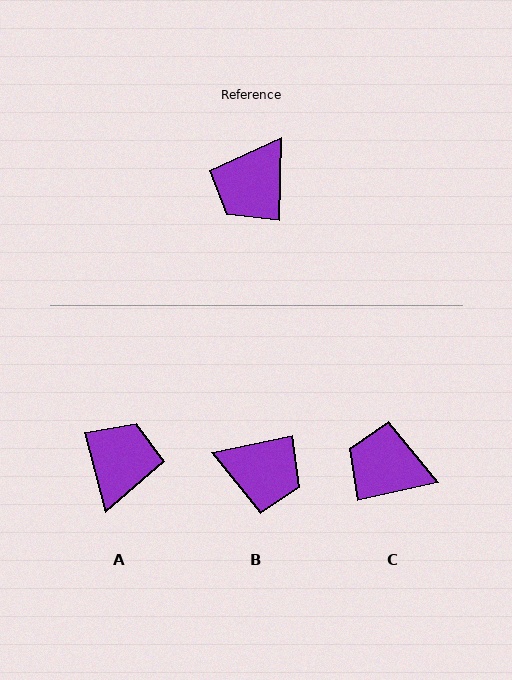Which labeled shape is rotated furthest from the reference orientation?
A, about 164 degrees away.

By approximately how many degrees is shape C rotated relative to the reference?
Approximately 75 degrees clockwise.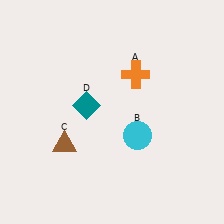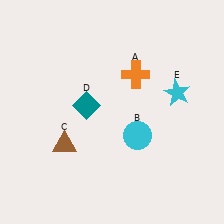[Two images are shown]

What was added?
A cyan star (E) was added in Image 2.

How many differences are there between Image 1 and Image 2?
There is 1 difference between the two images.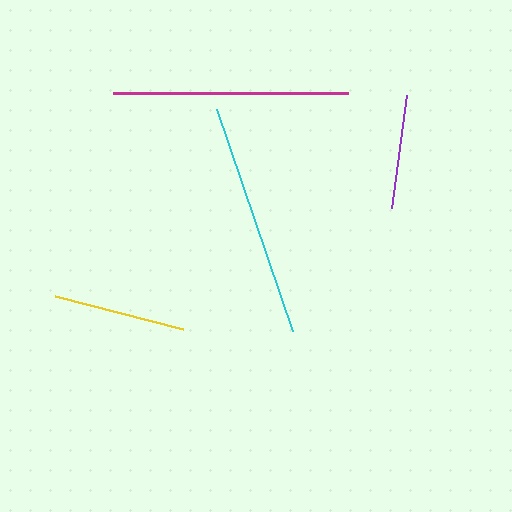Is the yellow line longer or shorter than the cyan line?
The cyan line is longer than the yellow line.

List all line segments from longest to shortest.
From longest to shortest: magenta, cyan, yellow, purple.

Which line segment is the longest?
The magenta line is the longest at approximately 235 pixels.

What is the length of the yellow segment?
The yellow segment is approximately 133 pixels long.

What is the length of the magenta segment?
The magenta segment is approximately 235 pixels long.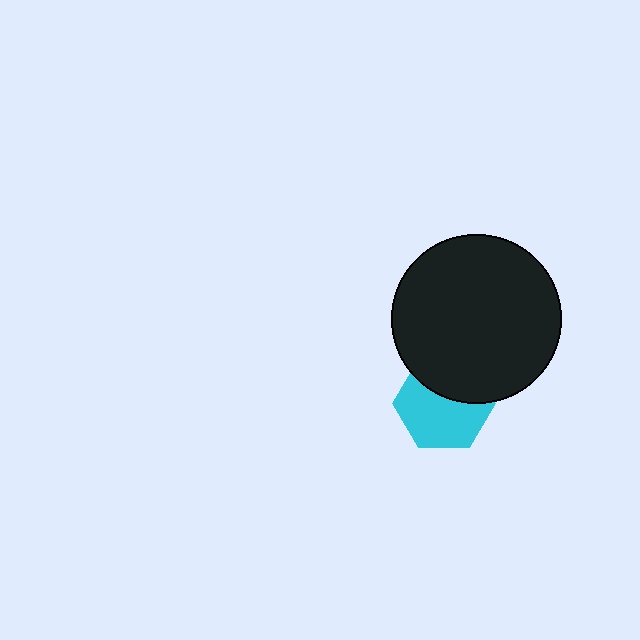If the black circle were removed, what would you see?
You would see the complete cyan hexagon.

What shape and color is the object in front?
The object in front is a black circle.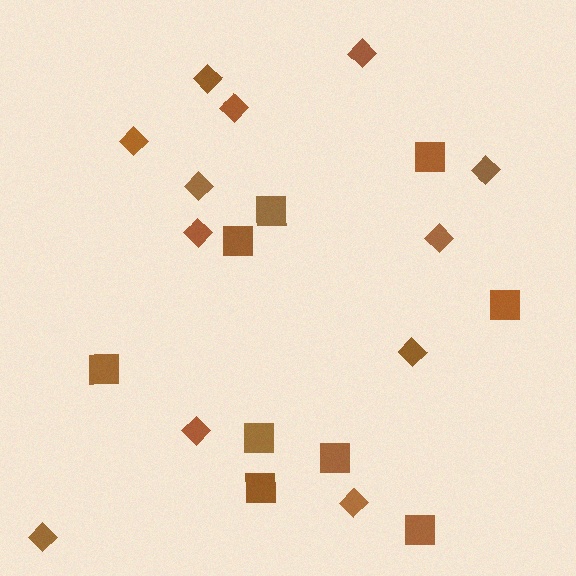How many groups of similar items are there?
There are 2 groups: one group of squares (9) and one group of diamonds (12).